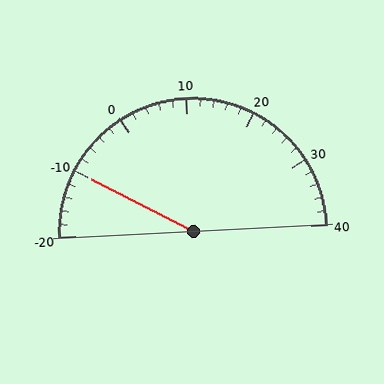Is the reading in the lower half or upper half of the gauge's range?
The reading is in the lower half of the range (-20 to 40).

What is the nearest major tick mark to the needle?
The nearest major tick mark is -10.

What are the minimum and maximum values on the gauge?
The gauge ranges from -20 to 40.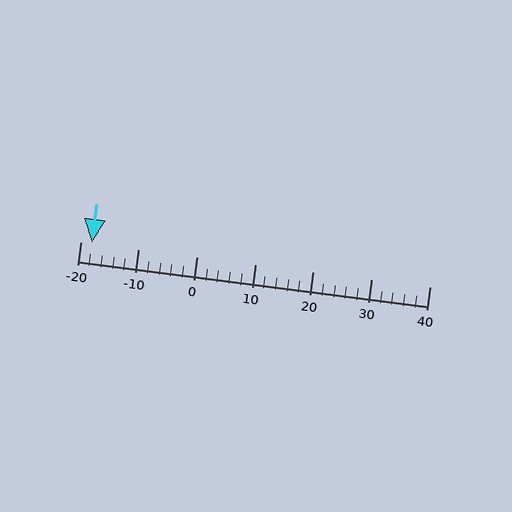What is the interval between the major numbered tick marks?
The major tick marks are spaced 10 units apart.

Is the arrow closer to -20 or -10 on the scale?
The arrow is closer to -20.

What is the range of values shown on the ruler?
The ruler shows values from -20 to 40.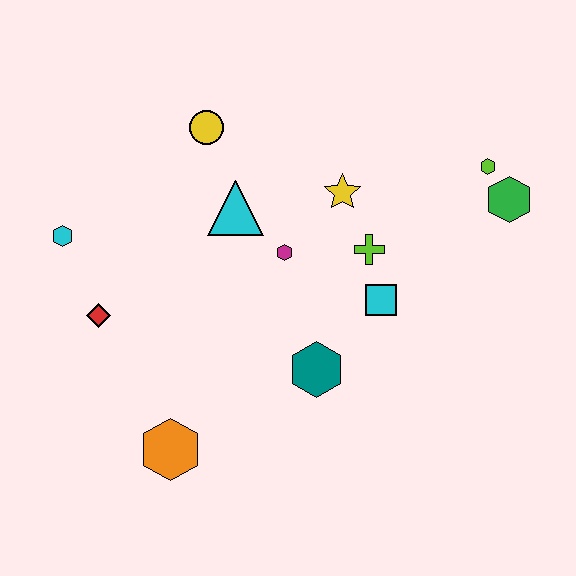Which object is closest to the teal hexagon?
The cyan square is closest to the teal hexagon.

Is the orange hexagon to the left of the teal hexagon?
Yes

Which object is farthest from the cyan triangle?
The green hexagon is farthest from the cyan triangle.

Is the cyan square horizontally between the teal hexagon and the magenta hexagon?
No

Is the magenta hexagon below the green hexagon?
Yes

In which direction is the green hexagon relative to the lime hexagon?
The green hexagon is below the lime hexagon.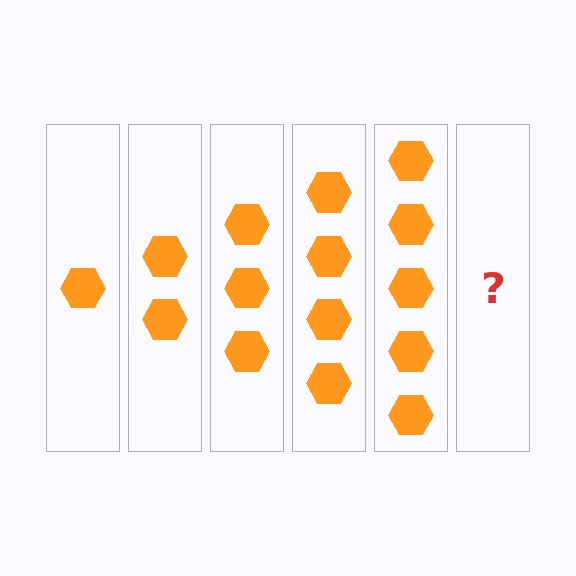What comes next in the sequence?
The next element should be 6 hexagons.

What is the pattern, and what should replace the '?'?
The pattern is that each step adds one more hexagon. The '?' should be 6 hexagons.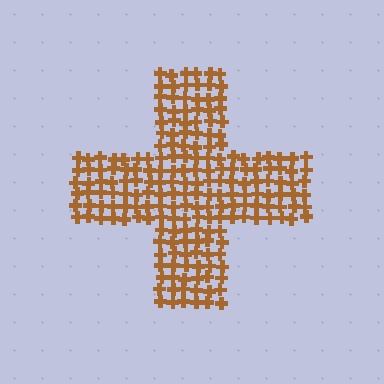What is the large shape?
The large shape is a cross.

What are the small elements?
The small elements are crosses.